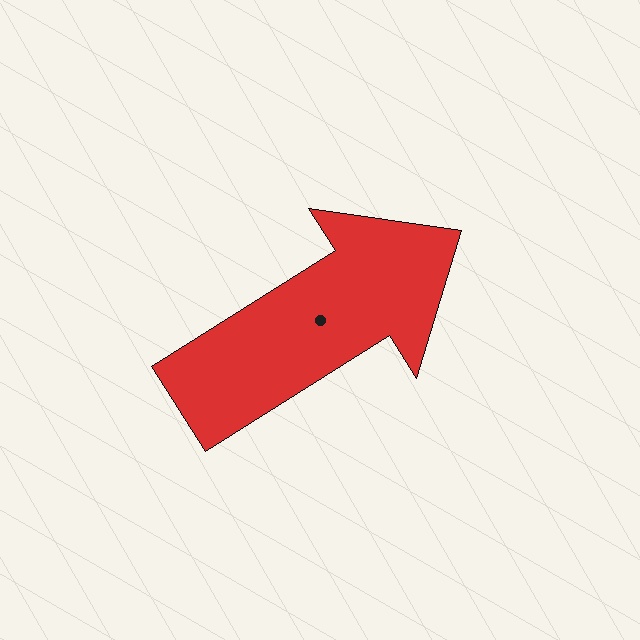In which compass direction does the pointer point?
Northeast.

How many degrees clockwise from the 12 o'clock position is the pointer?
Approximately 58 degrees.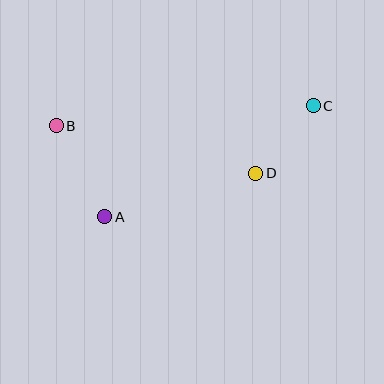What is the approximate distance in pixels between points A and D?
The distance between A and D is approximately 157 pixels.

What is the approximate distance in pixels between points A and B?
The distance between A and B is approximately 103 pixels.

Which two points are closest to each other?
Points C and D are closest to each other.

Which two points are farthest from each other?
Points B and C are farthest from each other.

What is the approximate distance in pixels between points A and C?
The distance between A and C is approximately 236 pixels.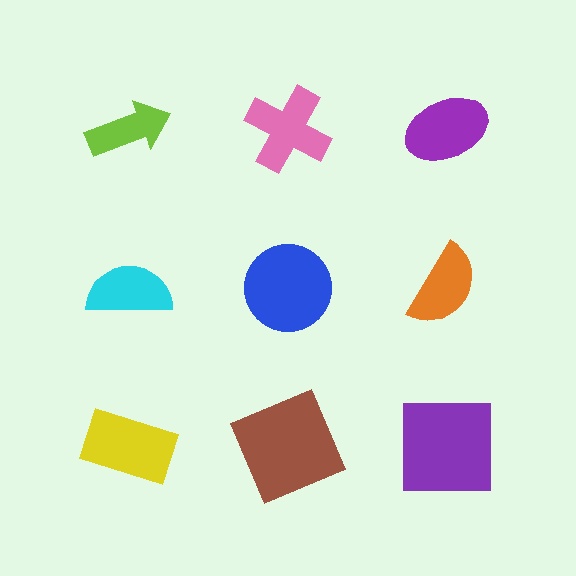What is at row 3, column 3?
A purple square.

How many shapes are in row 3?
3 shapes.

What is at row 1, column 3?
A purple ellipse.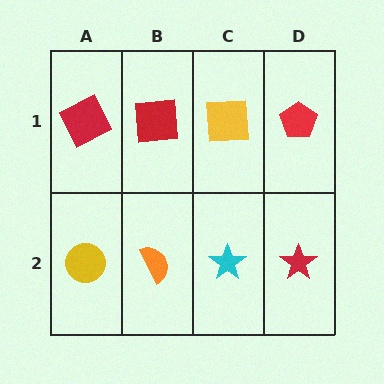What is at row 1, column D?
A red pentagon.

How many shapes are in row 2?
4 shapes.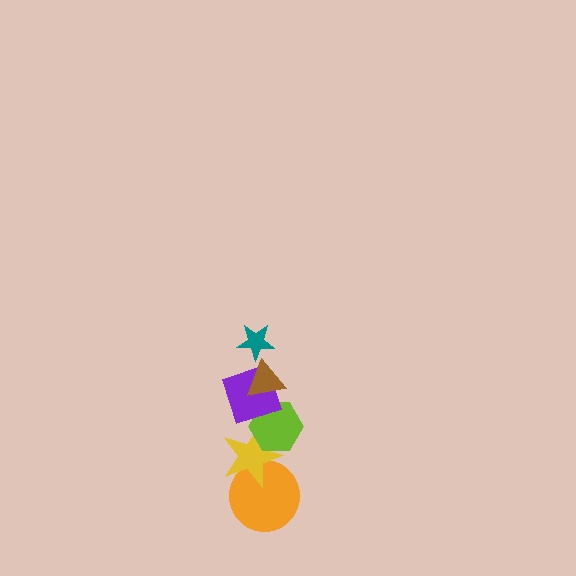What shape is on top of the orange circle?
The yellow star is on top of the orange circle.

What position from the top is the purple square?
The purple square is 3rd from the top.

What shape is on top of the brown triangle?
The teal star is on top of the brown triangle.